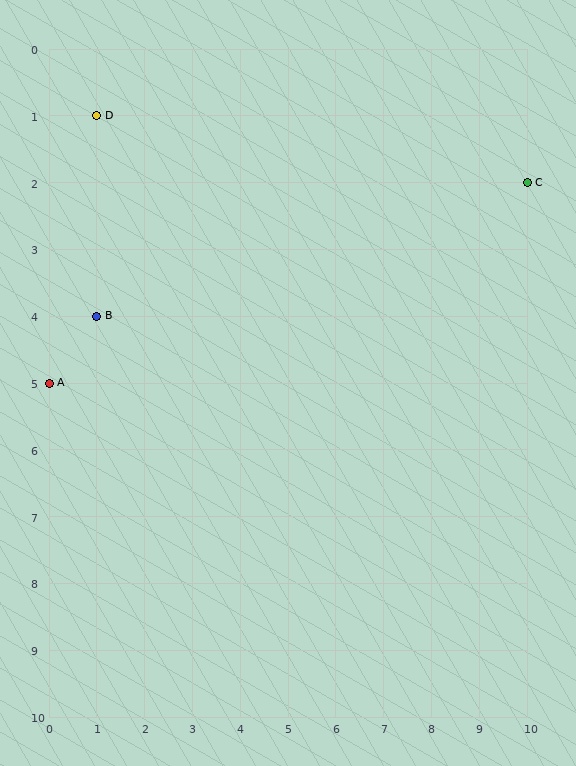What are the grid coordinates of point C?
Point C is at grid coordinates (10, 2).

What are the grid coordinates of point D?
Point D is at grid coordinates (1, 1).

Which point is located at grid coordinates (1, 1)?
Point D is at (1, 1).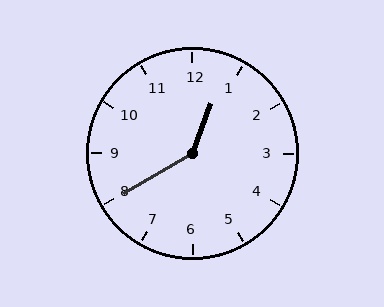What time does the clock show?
12:40.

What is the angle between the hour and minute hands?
Approximately 140 degrees.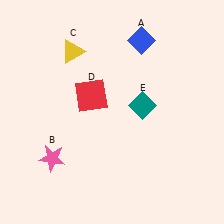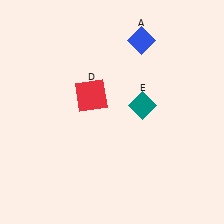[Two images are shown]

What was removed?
The pink star (B), the yellow triangle (C) were removed in Image 2.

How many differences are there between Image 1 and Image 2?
There are 2 differences between the two images.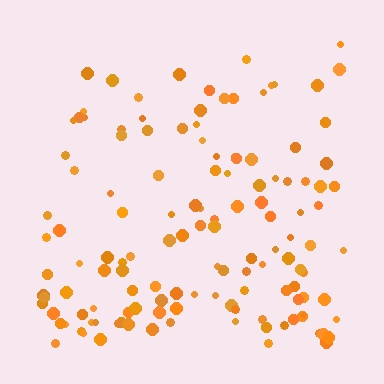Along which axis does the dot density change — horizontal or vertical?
Vertical.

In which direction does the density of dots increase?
From top to bottom, with the bottom side densest.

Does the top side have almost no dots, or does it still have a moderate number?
Still a moderate number, just noticeably fewer than the bottom.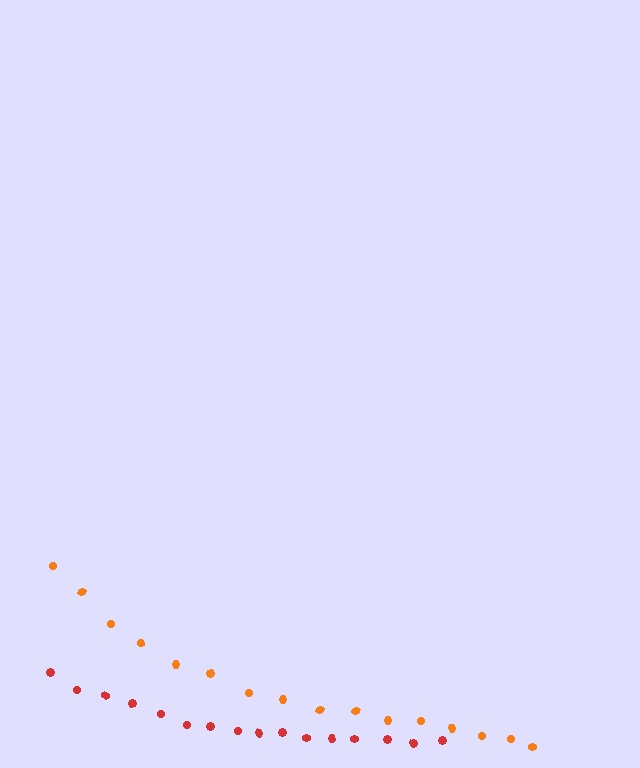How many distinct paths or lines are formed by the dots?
There are 2 distinct paths.